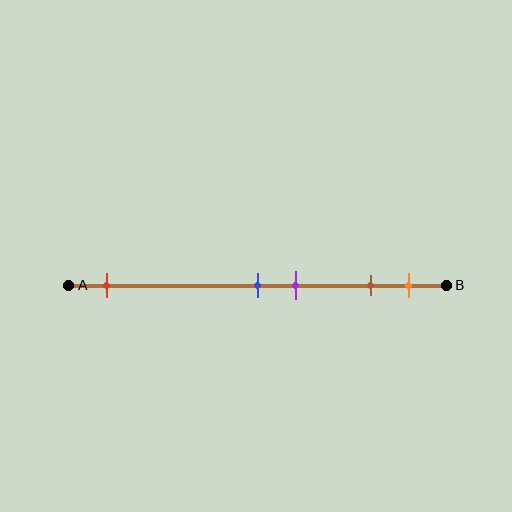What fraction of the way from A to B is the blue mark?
The blue mark is approximately 50% (0.5) of the way from A to B.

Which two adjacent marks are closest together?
The blue and purple marks are the closest adjacent pair.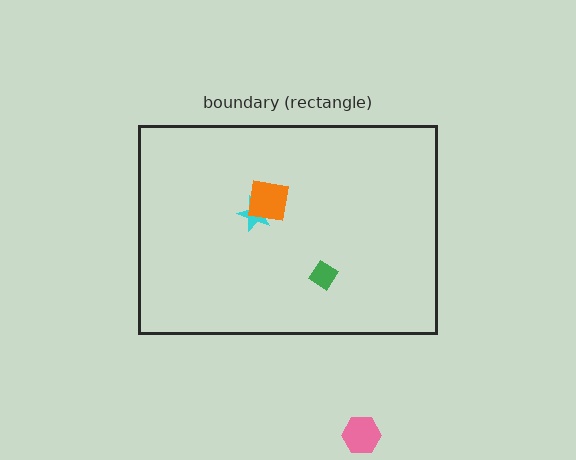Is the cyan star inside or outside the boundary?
Inside.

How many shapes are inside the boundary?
3 inside, 1 outside.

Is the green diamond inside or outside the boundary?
Inside.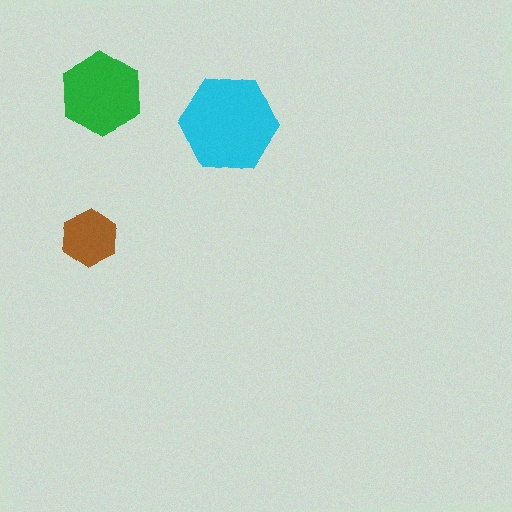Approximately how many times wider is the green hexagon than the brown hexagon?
About 1.5 times wider.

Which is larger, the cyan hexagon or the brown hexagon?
The cyan one.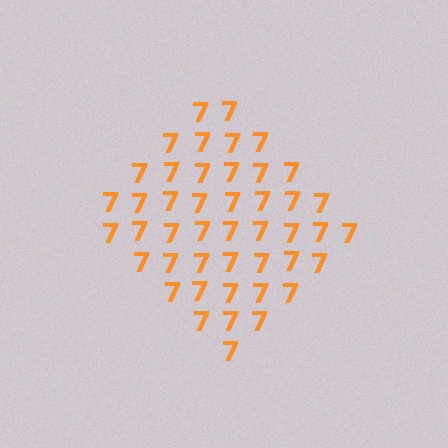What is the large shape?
The large shape is a diamond.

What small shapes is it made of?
It is made of small digit 7's.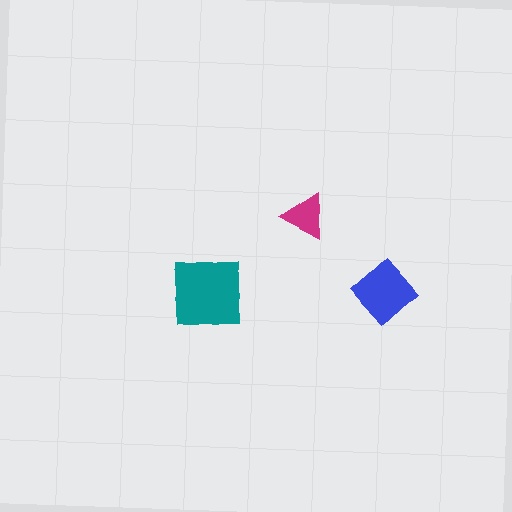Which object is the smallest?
The magenta triangle.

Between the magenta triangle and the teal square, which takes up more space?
The teal square.